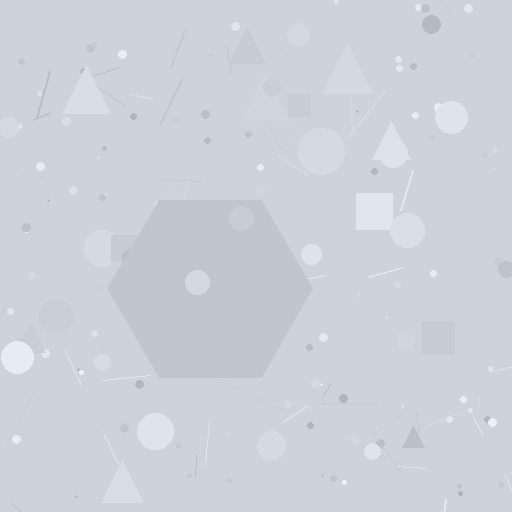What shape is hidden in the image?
A hexagon is hidden in the image.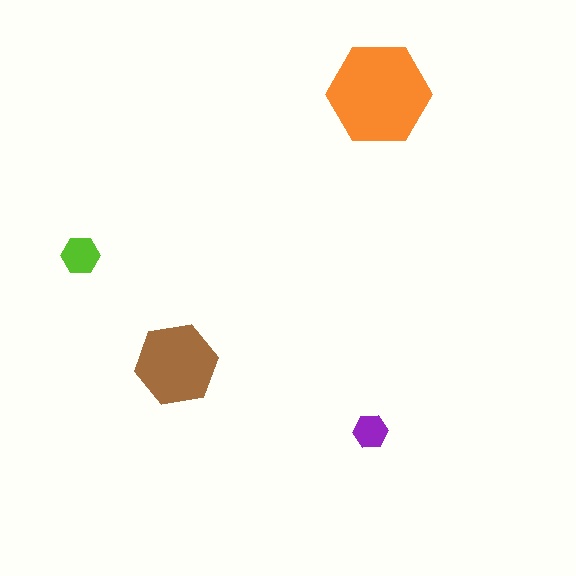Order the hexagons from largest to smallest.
the orange one, the brown one, the lime one, the purple one.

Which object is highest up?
The orange hexagon is topmost.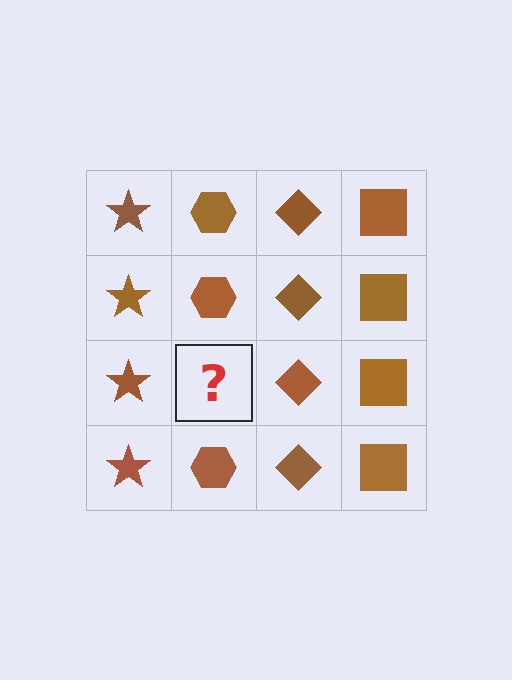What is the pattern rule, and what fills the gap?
The rule is that each column has a consistent shape. The gap should be filled with a brown hexagon.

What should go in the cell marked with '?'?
The missing cell should contain a brown hexagon.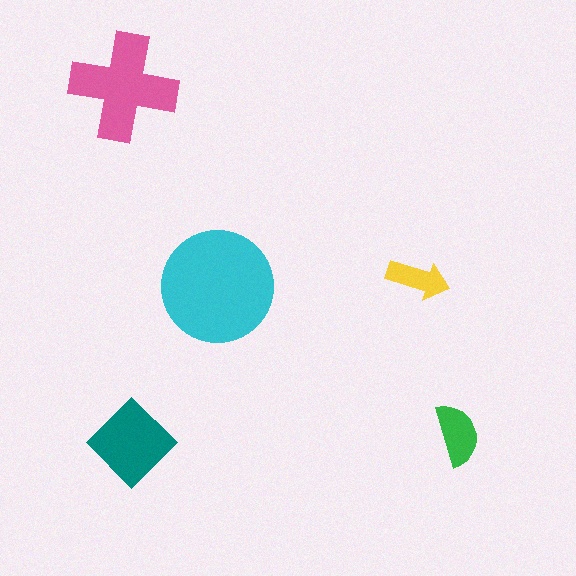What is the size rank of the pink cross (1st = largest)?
2nd.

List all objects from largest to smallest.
The cyan circle, the pink cross, the teal diamond, the green semicircle, the yellow arrow.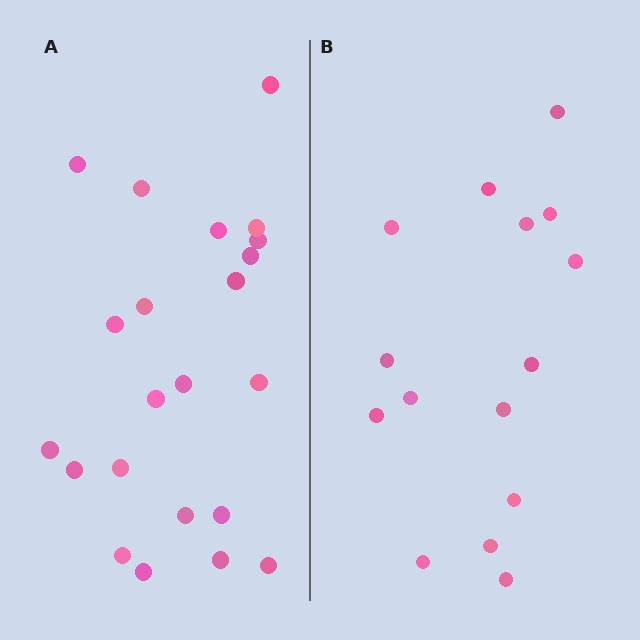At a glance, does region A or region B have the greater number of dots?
Region A (the left region) has more dots.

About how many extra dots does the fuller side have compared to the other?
Region A has roughly 8 or so more dots than region B.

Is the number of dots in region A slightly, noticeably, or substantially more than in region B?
Region A has substantially more. The ratio is roughly 1.5 to 1.